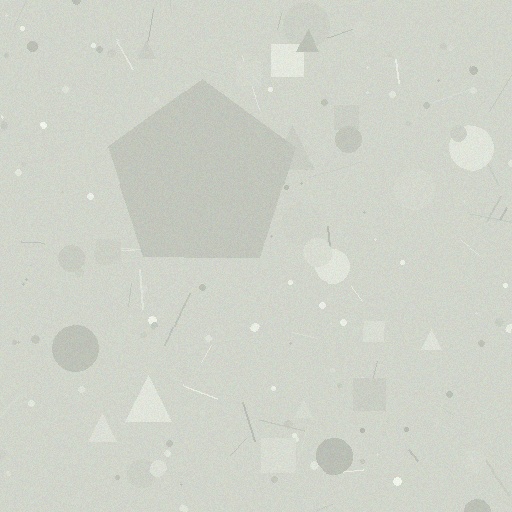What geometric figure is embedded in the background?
A pentagon is embedded in the background.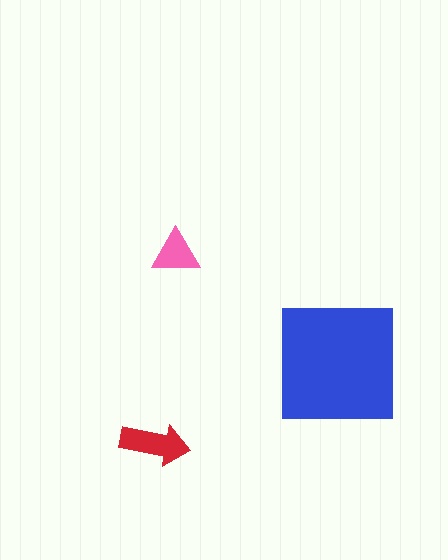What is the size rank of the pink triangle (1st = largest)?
3rd.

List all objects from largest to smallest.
The blue square, the red arrow, the pink triangle.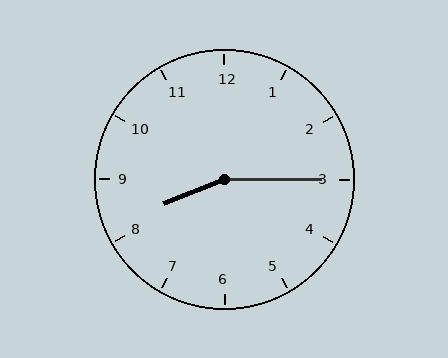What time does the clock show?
8:15.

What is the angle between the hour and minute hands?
Approximately 158 degrees.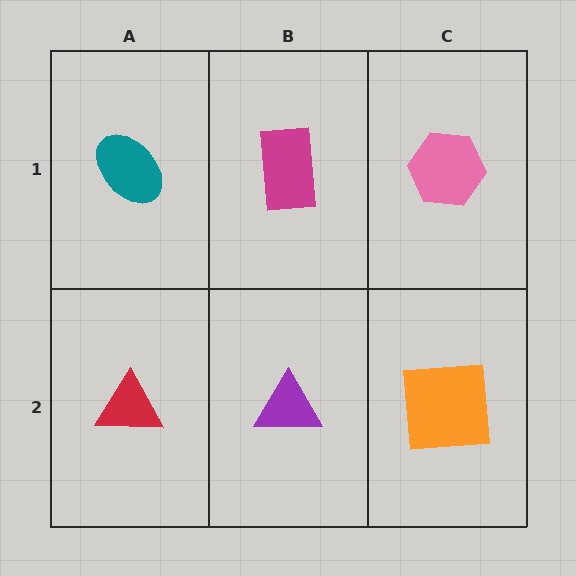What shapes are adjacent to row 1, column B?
A purple triangle (row 2, column B), a teal ellipse (row 1, column A), a pink hexagon (row 1, column C).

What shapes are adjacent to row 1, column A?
A red triangle (row 2, column A), a magenta rectangle (row 1, column B).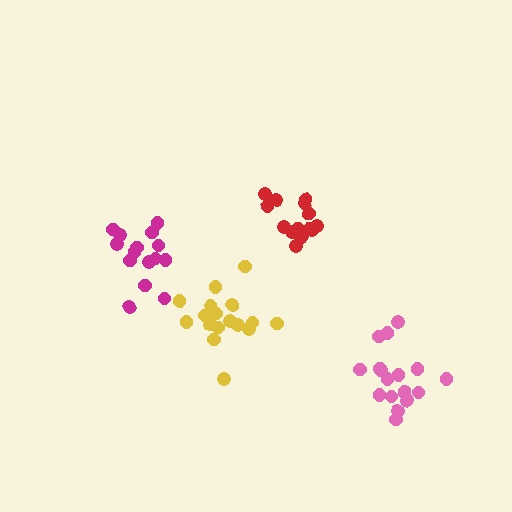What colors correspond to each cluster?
The clusters are colored: magenta, red, pink, yellow.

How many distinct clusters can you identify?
There are 4 distinct clusters.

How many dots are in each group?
Group 1: 15 dots, Group 2: 15 dots, Group 3: 18 dots, Group 4: 17 dots (65 total).